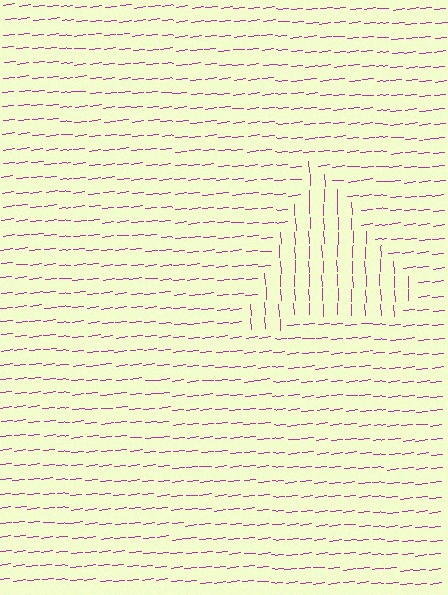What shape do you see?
I see a triangle.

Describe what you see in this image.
The image is filled with small magenta line segments. A triangle region in the image has lines oriented differently from the surrounding lines, creating a visible texture boundary.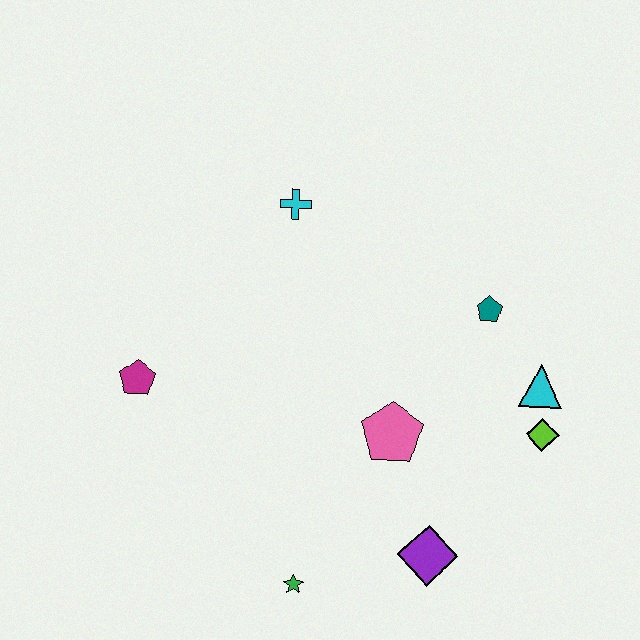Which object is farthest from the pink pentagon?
The magenta pentagon is farthest from the pink pentagon.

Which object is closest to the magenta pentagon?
The cyan cross is closest to the magenta pentagon.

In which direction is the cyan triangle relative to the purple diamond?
The cyan triangle is above the purple diamond.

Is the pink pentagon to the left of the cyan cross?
No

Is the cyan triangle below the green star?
No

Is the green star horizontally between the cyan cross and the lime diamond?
Yes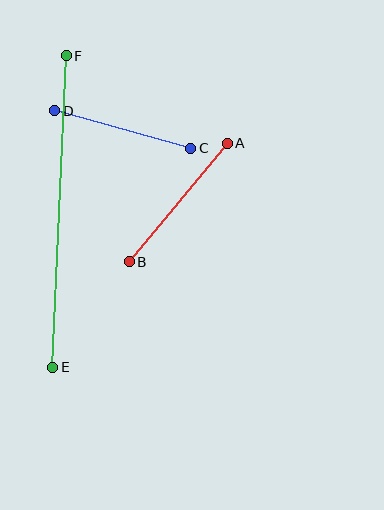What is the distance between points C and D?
The distance is approximately 141 pixels.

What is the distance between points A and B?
The distance is approximately 154 pixels.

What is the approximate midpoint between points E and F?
The midpoint is at approximately (60, 212) pixels.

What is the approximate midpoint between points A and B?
The midpoint is at approximately (178, 203) pixels.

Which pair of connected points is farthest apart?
Points E and F are farthest apart.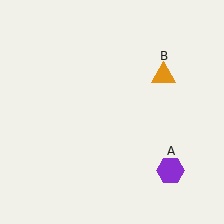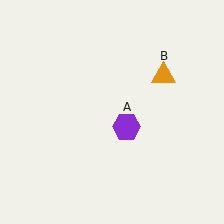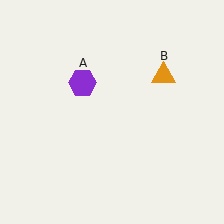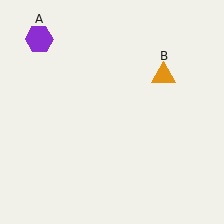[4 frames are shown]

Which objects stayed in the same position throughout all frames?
Orange triangle (object B) remained stationary.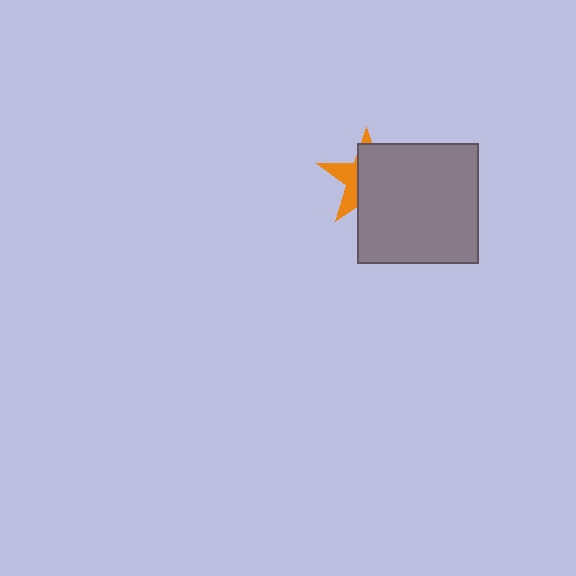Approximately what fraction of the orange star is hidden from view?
Roughly 65% of the orange star is hidden behind the gray square.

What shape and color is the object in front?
The object in front is a gray square.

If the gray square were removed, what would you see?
You would see the complete orange star.